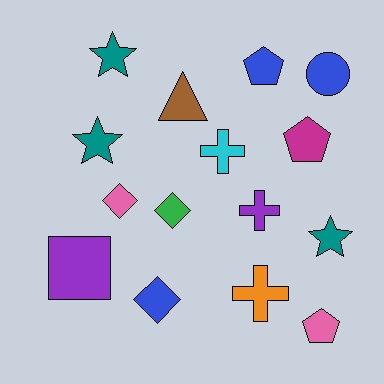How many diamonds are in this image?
There are 3 diamonds.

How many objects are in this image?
There are 15 objects.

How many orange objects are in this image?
There is 1 orange object.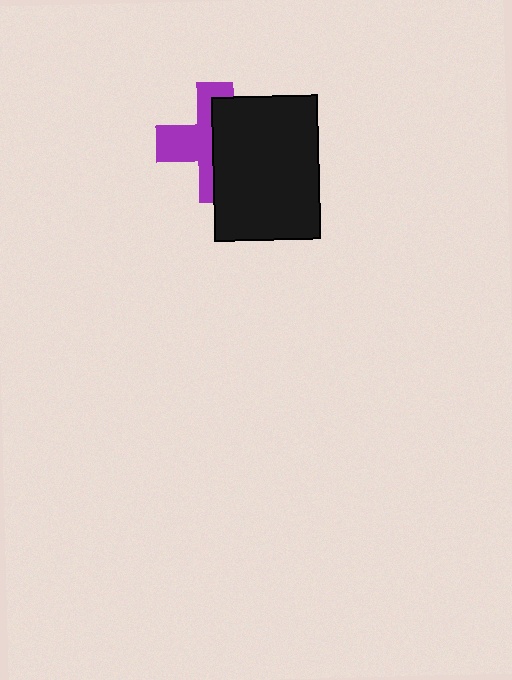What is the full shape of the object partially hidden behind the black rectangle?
The partially hidden object is a purple cross.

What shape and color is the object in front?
The object in front is a black rectangle.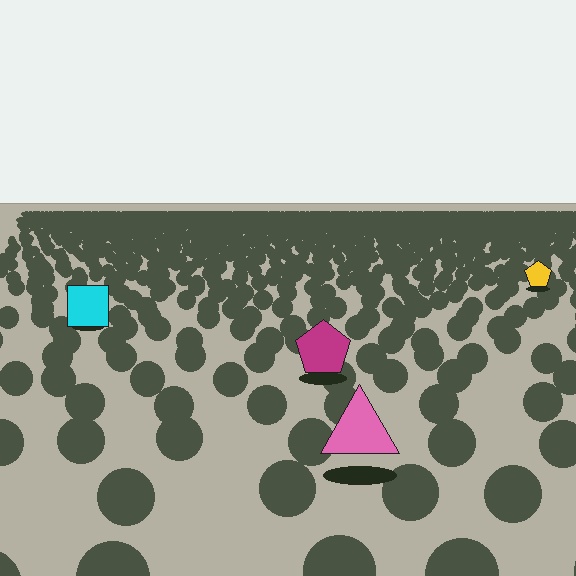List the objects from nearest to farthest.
From nearest to farthest: the pink triangle, the magenta pentagon, the cyan square, the yellow pentagon.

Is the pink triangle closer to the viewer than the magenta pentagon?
Yes. The pink triangle is closer — you can tell from the texture gradient: the ground texture is coarser near it.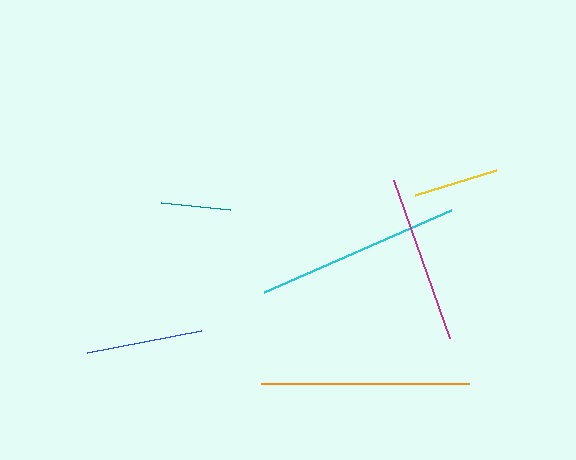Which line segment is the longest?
The orange line is the longest at approximately 208 pixels.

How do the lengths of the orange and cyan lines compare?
The orange and cyan lines are approximately the same length.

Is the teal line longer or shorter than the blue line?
The blue line is longer than the teal line.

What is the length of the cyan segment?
The cyan segment is approximately 205 pixels long.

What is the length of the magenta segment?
The magenta segment is approximately 168 pixels long.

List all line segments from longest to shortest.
From longest to shortest: orange, cyan, magenta, blue, yellow, teal.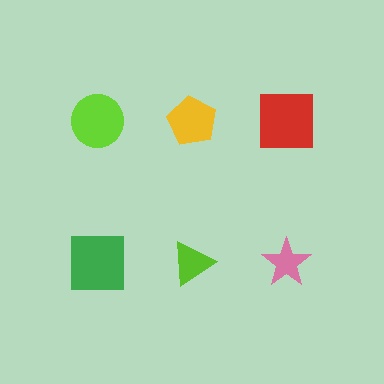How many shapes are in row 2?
3 shapes.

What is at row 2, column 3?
A pink star.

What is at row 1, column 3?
A red square.